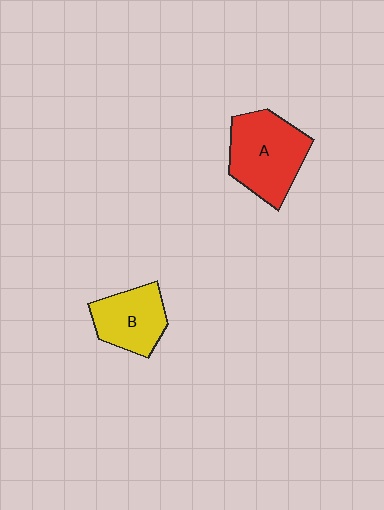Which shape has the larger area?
Shape A (red).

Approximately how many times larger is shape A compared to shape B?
Approximately 1.4 times.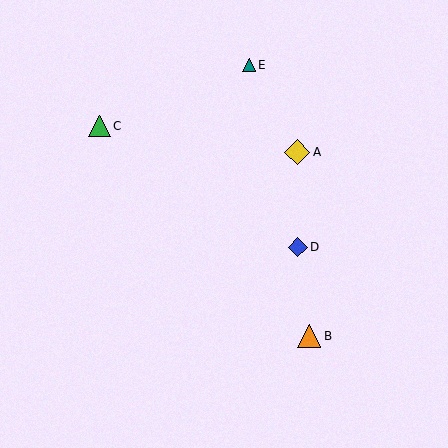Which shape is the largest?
The yellow diamond (labeled A) is the largest.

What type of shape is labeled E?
Shape E is a teal triangle.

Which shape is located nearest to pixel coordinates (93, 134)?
The green triangle (labeled C) at (99, 126) is nearest to that location.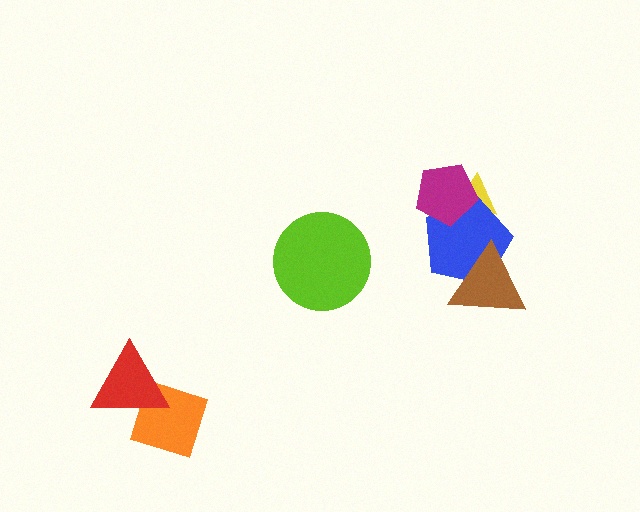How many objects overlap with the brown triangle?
1 object overlaps with the brown triangle.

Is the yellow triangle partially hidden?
Yes, it is partially covered by another shape.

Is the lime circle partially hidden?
No, no other shape covers it.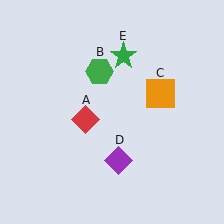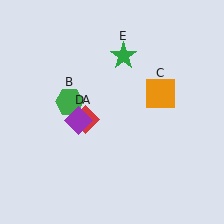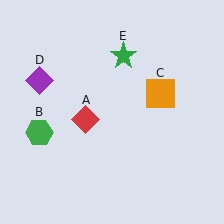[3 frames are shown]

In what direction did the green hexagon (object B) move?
The green hexagon (object B) moved down and to the left.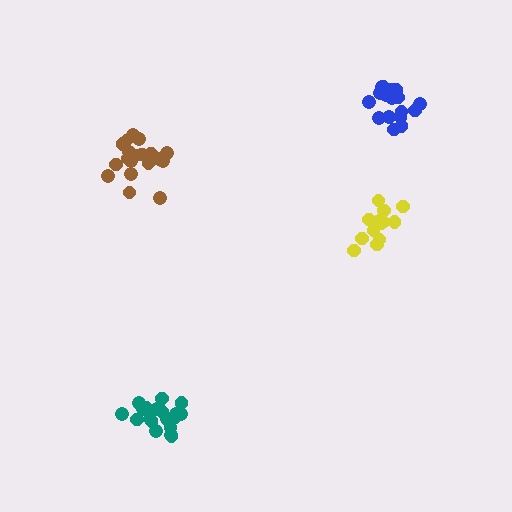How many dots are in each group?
Group 1: 20 dots, Group 2: 20 dots, Group 3: 20 dots, Group 4: 14 dots (74 total).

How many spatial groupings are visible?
There are 4 spatial groupings.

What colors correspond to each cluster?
The clusters are colored: brown, blue, teal, yellow.